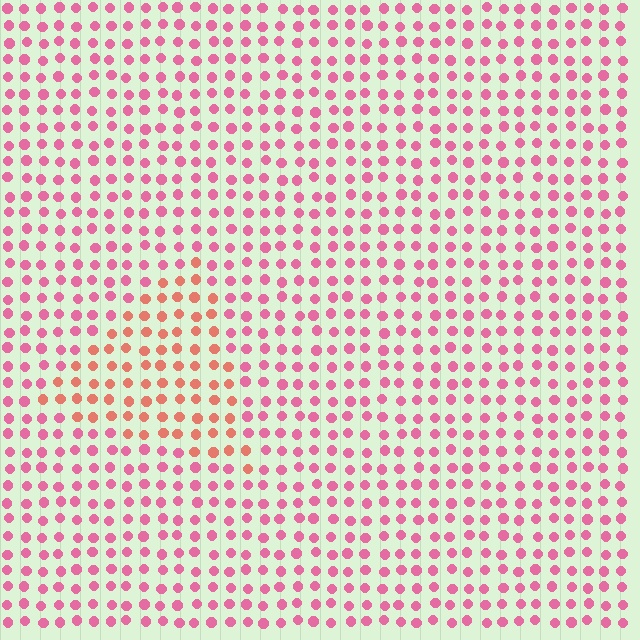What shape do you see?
I see a triangle.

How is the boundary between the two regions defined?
The boundary is defined purely by a slight shift in hue (about 34 degrees). Spacing, size, and orientation are identical on both sides.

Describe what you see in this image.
The image is filled with small pink elements in a uniform arrangement. A triangle-shaped region is visible where the elements are tinted to a slightly different hue, forming a subtle color boundary.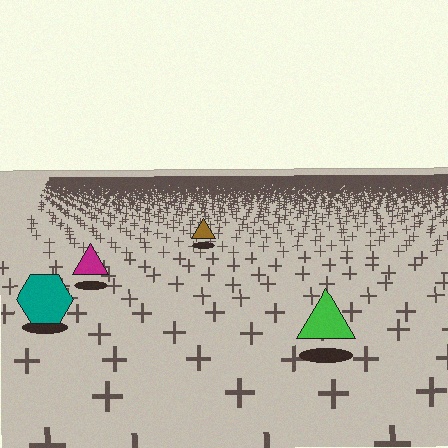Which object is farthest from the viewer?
The brown triangle is farthest from the viewer. It appears smaller and the ground texture around it is denser.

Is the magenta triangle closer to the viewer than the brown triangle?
Yes. The magenta triangle is closer — you can tell from the texture gradient: the ground texture is coarser near it.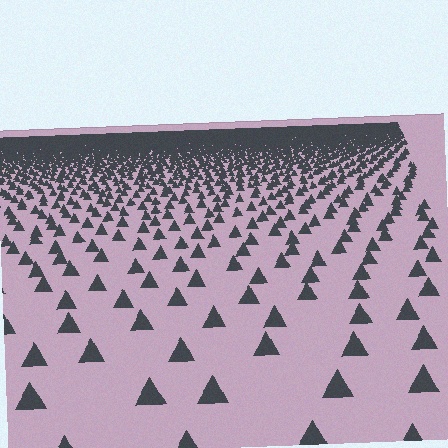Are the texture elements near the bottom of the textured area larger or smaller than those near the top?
Larger. Near the bottom, elements are closer to the viewer and appear at a bigger on-screen size.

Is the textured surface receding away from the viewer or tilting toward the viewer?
The surface is receding away from the viewer. Texture elements get smaller and denser toward the top.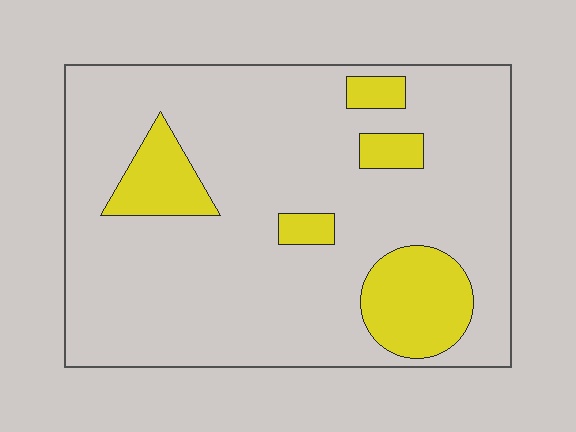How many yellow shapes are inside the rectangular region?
5.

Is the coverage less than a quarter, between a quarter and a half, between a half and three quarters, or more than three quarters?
Less than a quarter.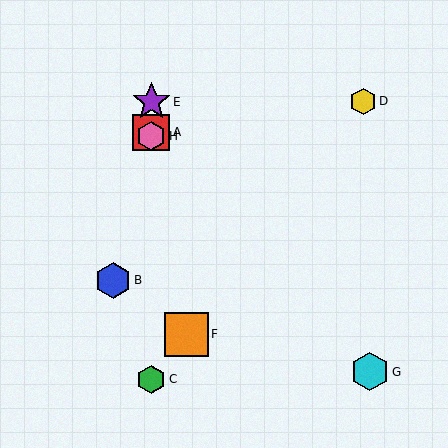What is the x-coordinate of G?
Object G is at x≈370.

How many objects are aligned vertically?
4 objects (A, C, E, H) are aligned vertically.